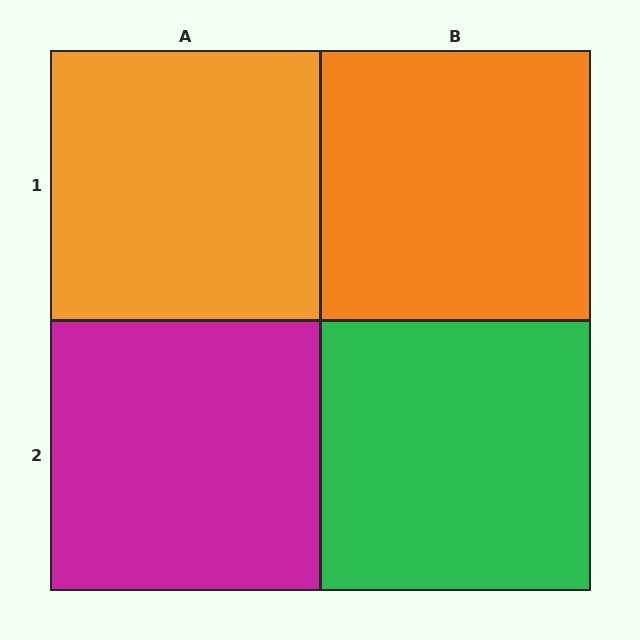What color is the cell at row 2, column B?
Green.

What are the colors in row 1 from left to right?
Orange, orange.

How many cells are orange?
2 cells are orange.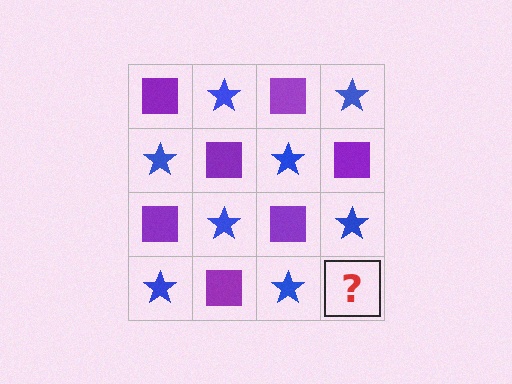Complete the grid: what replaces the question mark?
The question mark should be replaced with a purple square.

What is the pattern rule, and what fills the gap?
The rule is that it alternates purple square and blue star in a checkerboard pattern. The gap should be filled with a purple square.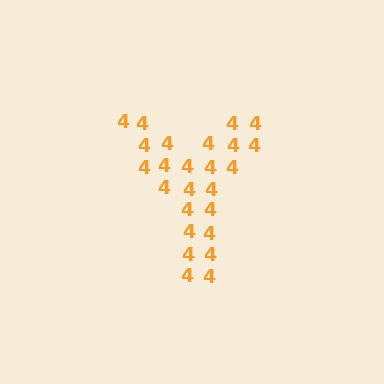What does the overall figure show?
The overall figure shows the letter Y.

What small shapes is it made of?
It is made of small digit 4's.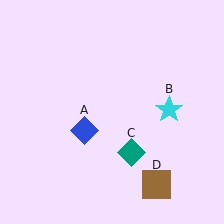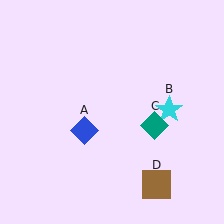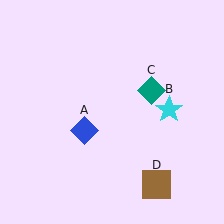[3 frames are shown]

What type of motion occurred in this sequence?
The teal diamond (object C) rotated counterclockwise around the center of the scene.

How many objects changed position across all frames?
1 object changed position: teal diamond (object C).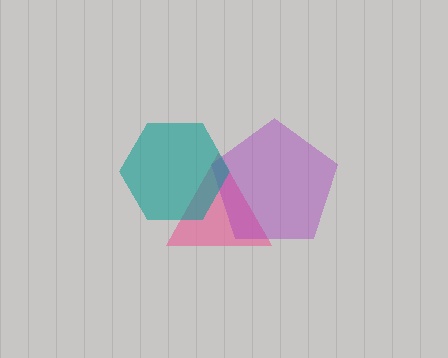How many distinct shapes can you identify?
There are 3 distinct shapes: a pink triangle, a purple pentagon, a teal hexagon.